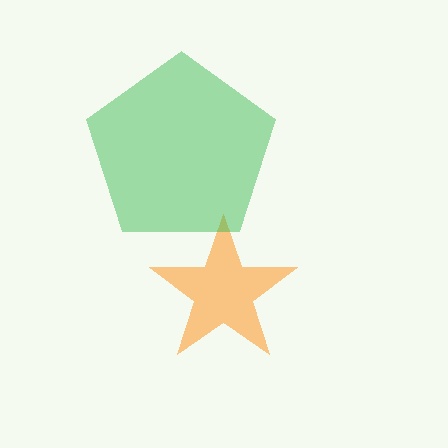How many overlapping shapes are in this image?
There are 2 overlapping shapes in the image.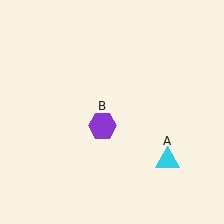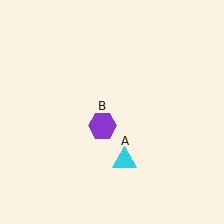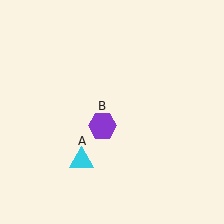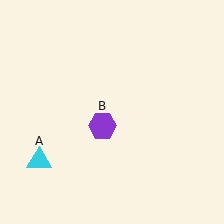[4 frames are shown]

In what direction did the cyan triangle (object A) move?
The cyan triangle (object A) moved left.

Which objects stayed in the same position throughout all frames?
Purple hexagon (object B) remained stationary.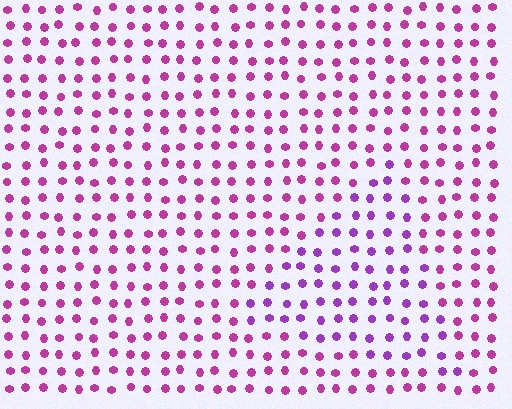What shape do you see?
I see a triangle.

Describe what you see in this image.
The image is filled with small magenta elements in a uniform arrangement. A triangle-shaped region is visible where the elements are tinted to a slightly different hue, forming a subtle color boundary.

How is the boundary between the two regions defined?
The boundary is defined purely by a slight shift in hue (about 29 degrees). Spacing, size, and orientation are identical on both sides.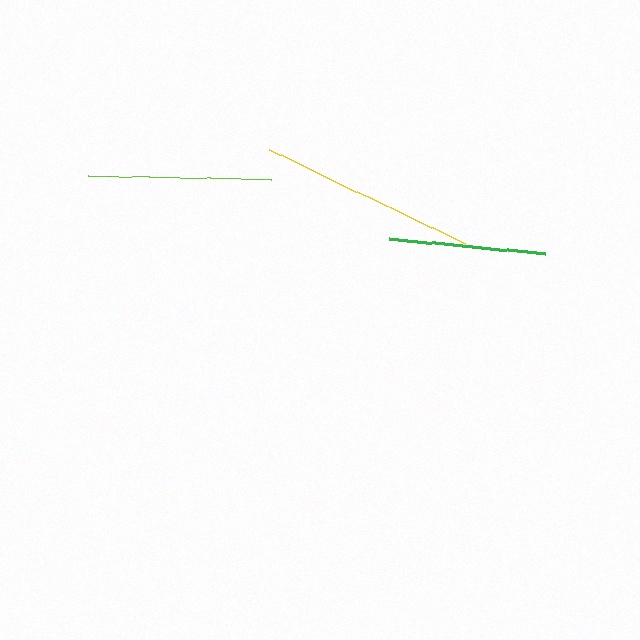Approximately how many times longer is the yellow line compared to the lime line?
The yellow line is approximately 1.2 times the length of the lime line.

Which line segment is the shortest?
The green line is the shortest at approximately 156 pixels.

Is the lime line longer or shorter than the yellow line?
The yellow line is longer than the lime line.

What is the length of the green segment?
The green segment is approximately 156 pixels long.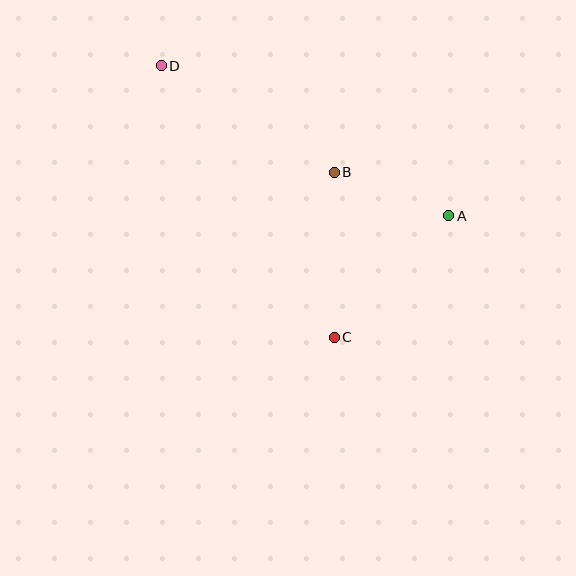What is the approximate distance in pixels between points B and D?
The distance between B and D is approximately 203 pixels.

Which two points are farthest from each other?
Points A and D are farthest from each other.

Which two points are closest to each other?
Points A and B are closest to each other.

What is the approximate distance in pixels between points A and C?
The distance between A and C is approximately 167 pixels.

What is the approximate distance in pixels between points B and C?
The distance between B and C is approximately 165 pixels.